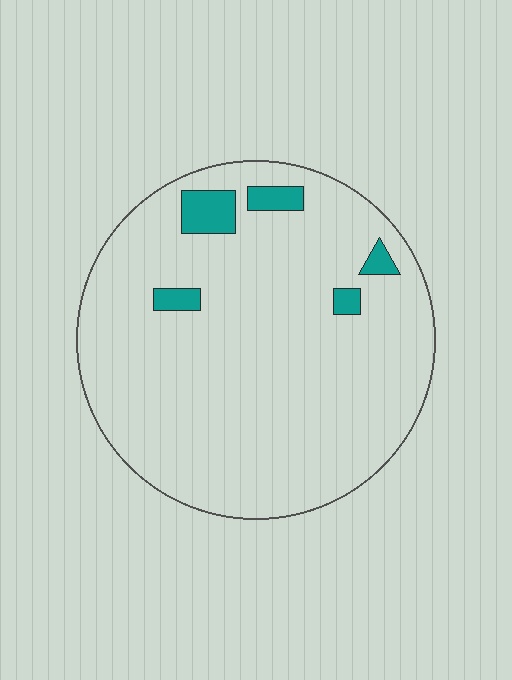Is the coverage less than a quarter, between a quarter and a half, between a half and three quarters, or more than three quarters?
Less than a quarter.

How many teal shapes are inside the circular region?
5.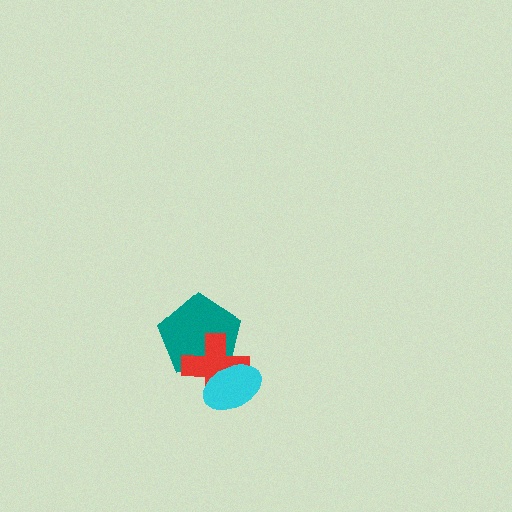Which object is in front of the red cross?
The cyan ellipse is in front of the red cross.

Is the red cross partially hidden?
Yes, it is partially covered by another shape.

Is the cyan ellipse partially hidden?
No, no other shape covers it.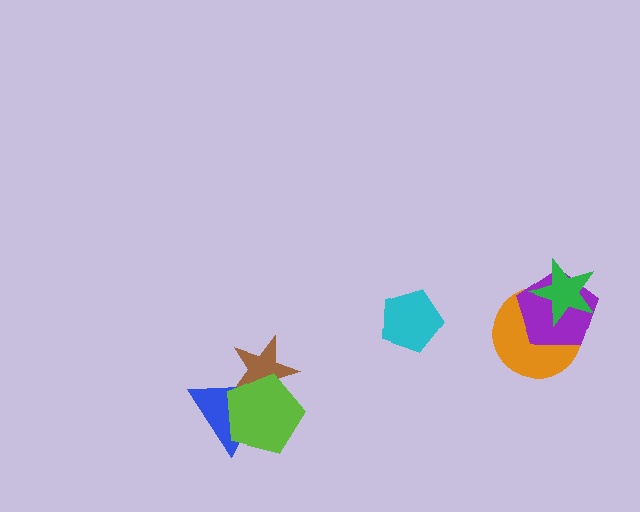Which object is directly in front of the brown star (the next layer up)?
The blue triangle is directly in front of the brown star.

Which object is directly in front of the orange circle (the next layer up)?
The purple pentagon is directly in front of the orange circle.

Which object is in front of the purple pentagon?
The green star is in front of the purple pentagon.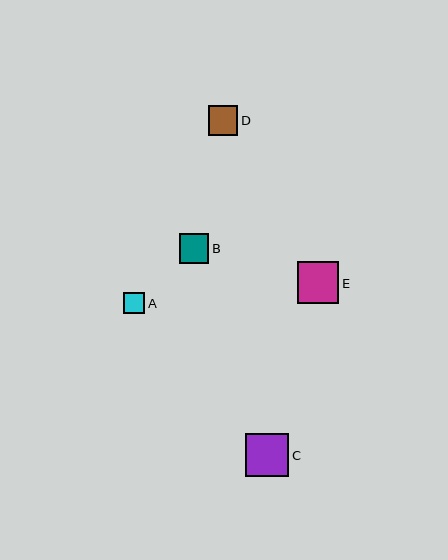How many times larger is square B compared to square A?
Square B is approximately 1.4 times the size of square A.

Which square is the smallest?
Square A is the smallest with a size of approximately 21 pixels.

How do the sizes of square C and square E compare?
Square C and square E are approximately the same size.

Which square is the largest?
Square C is the largest with a size of approximately 43 pixels.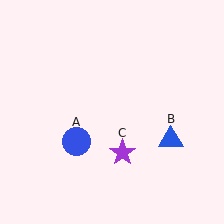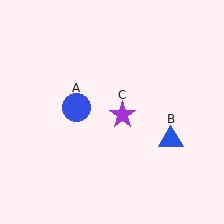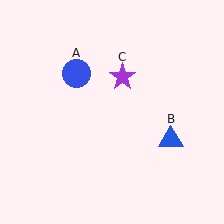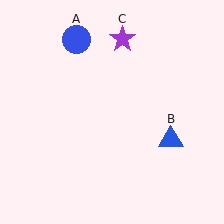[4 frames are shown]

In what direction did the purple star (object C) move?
The purple star (object C) moved up.